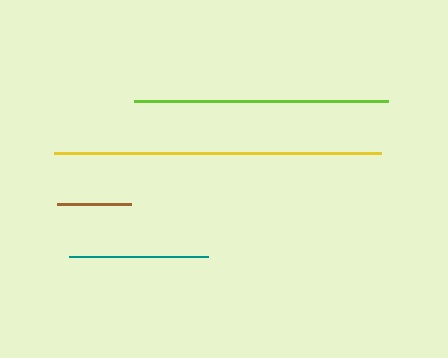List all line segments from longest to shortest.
From longest to shortest: yellow, lime, teal, brown.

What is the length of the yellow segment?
The yellow segment is approximately 327 pixels long.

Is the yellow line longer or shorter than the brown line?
The yellow line is longer than the brown line.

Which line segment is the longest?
The yellow line is the longest at approximately 327 pixels.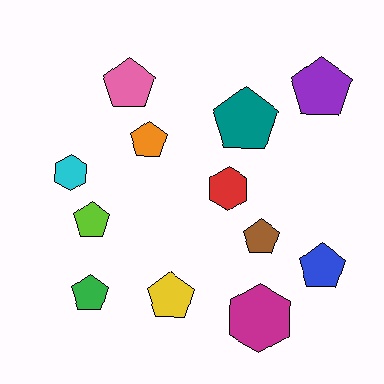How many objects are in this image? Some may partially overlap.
There are 12 objects.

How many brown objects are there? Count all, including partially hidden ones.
There is 1 brown object.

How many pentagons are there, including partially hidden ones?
There are 9 pentagons.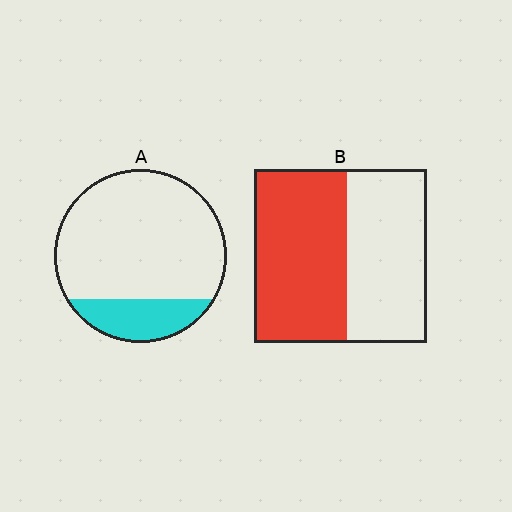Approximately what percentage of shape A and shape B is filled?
A is approximately 20% and B is approximately 55%.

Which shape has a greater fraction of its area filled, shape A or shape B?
Shape B.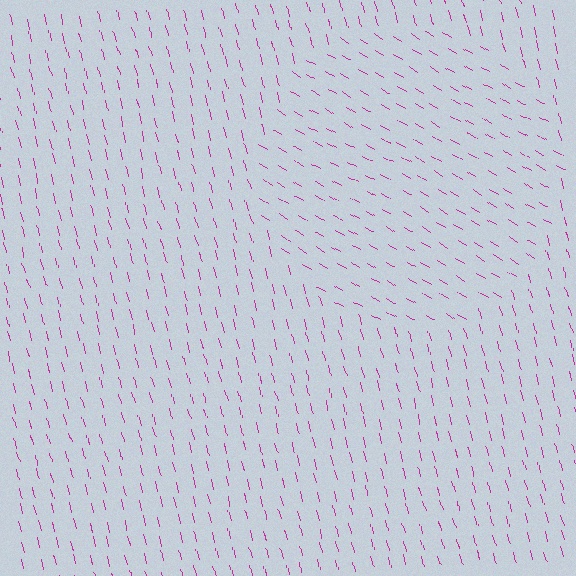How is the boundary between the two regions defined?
The boundary is defined purely by a change in line orientation (approximately 45 degrees difference). All lines are the same color and thickness.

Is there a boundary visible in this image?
Yes, there is a texture boundary formed by a change in line orientation.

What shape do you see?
I see a circle.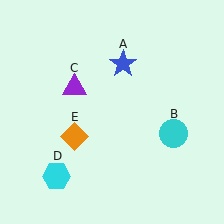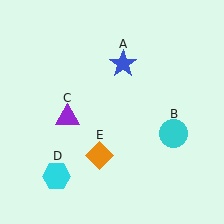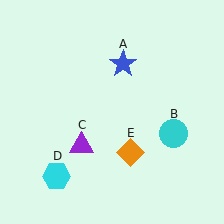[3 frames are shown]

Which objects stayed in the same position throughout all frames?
Blue star (object A) and cyan circle (object B) and cyan hexagon (object D) remained stationary.